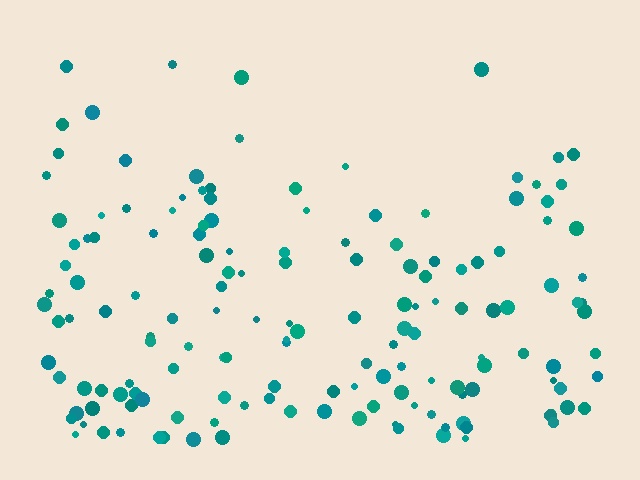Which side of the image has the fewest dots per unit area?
The top.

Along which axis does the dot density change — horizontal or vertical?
Vertical.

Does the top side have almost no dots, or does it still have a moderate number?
Still a moderate number, just noticeably fewer than the bottom.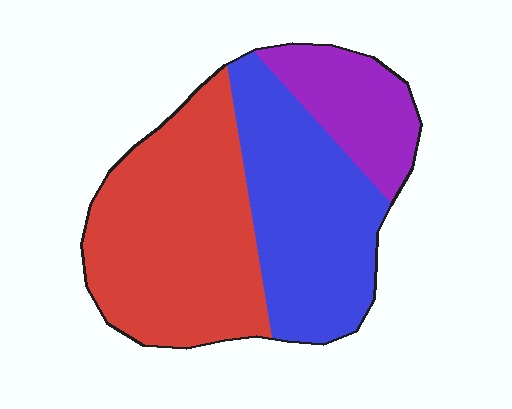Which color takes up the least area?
Purple, at roughly 15%.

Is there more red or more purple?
Red.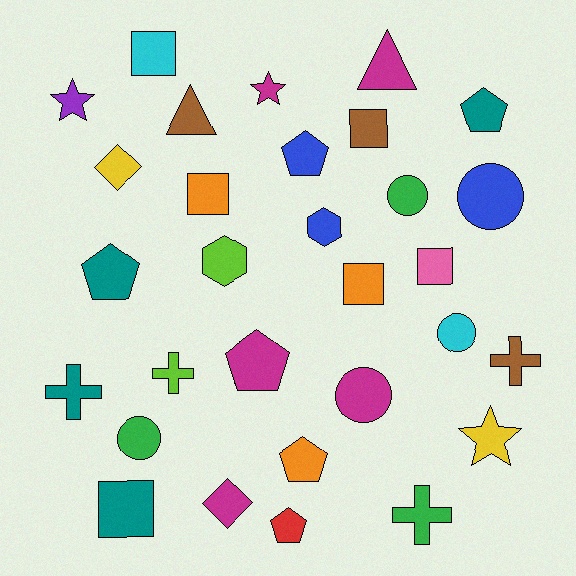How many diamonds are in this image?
There are 2 diamonds.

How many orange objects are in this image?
There are 3 orange objects.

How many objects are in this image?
There are 30 objects.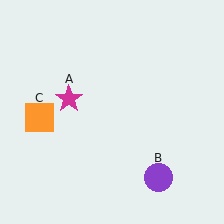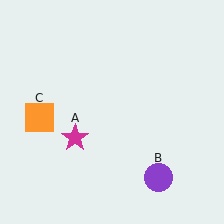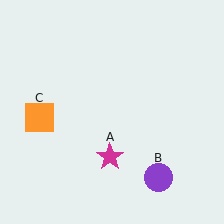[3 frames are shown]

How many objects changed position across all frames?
1 object changed position: magenta star (object A).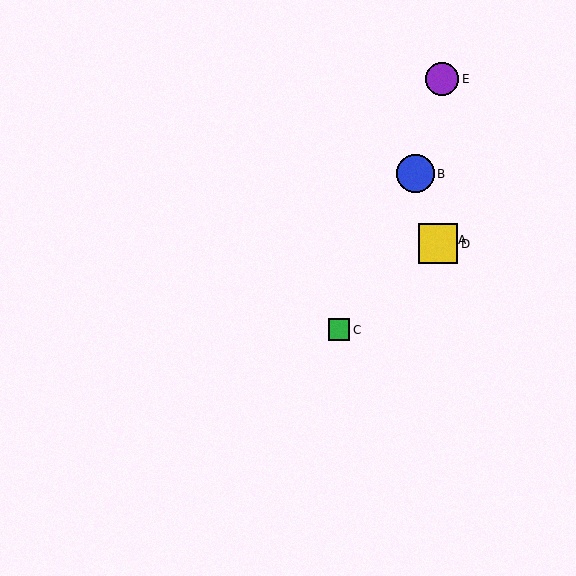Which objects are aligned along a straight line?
Objects A, C, D are aligned along a straight line.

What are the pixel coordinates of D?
Object D is at (438, 244).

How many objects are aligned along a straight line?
3 objects (A, C, D) are aligned along a straight line.